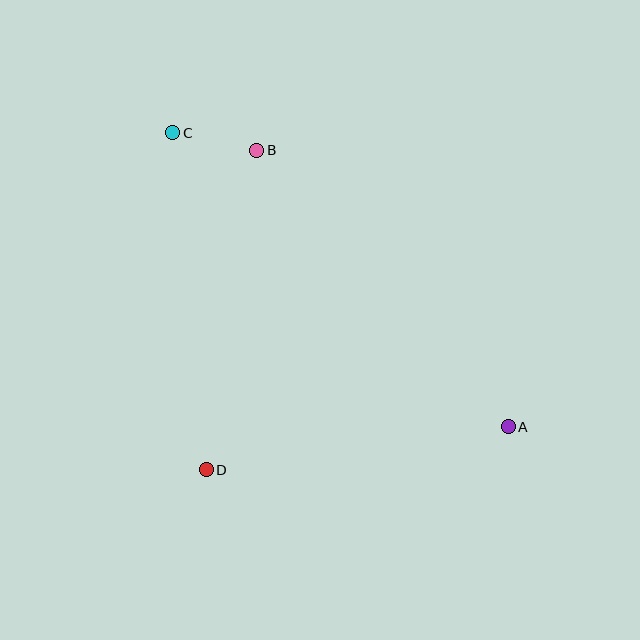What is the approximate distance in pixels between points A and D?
The distance between A and D is approximately 305 pixels.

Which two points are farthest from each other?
Points A and C are farthest from each other.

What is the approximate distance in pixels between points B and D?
The distance between B and D is approximately 324 pixels.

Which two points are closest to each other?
Points B and C are closest to each other.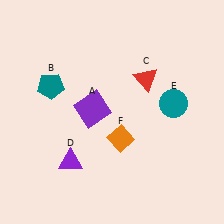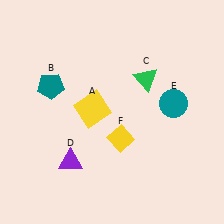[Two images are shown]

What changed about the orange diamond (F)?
In Image 1, F is orange. In Image 2, it changed to yellow.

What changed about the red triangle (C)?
In Image 1, C is red. In Image 2, it changed to green.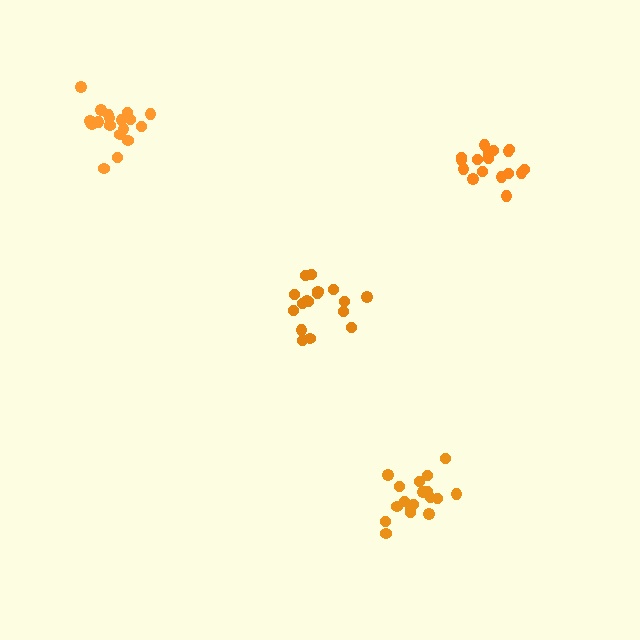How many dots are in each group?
Group 1: 17 dots, Group 2: 18 dots, Group 3: 17 dots, Group 4: 18 dots (70 total).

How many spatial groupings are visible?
There are 4 spatial groupings.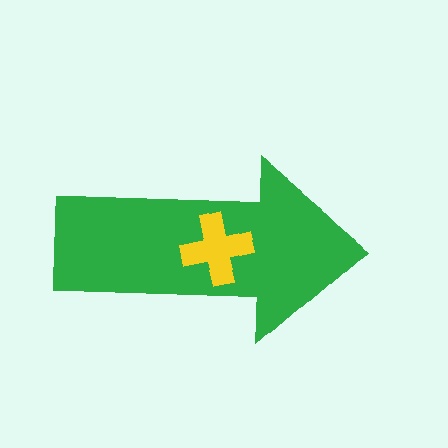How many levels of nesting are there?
2.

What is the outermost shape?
The green arrow.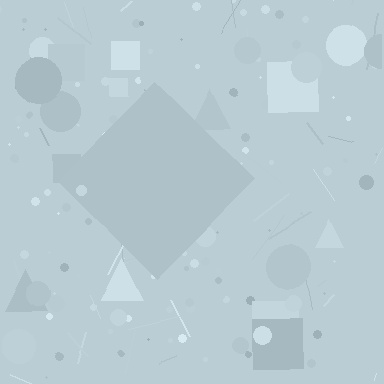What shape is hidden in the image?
A diamond is hidden in the image.